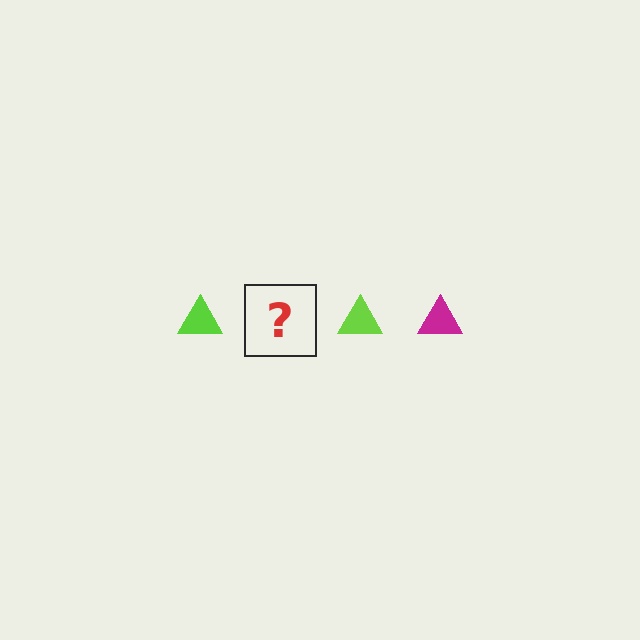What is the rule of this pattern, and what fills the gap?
The rule is that the pattern cycles through lime, magenta triangles. The gap should be filled with a magenta triangle.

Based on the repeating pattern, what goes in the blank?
The blank should be a magenta triangle.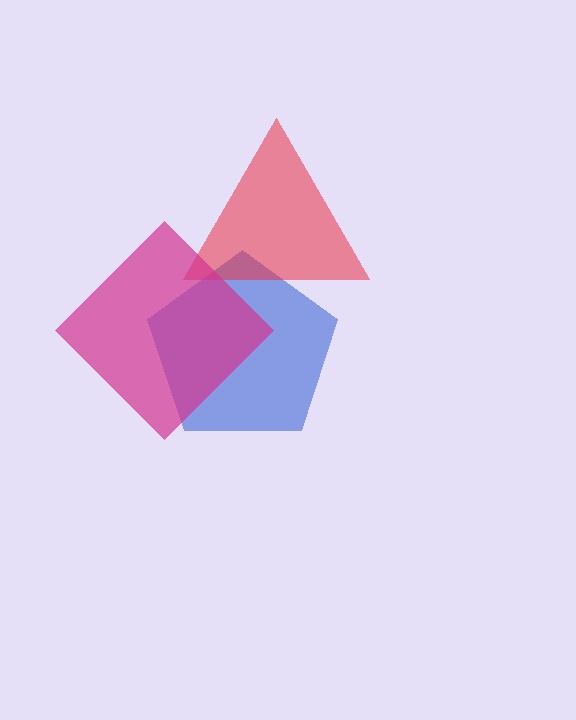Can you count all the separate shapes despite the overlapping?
Yes, there are 3 separate shapes.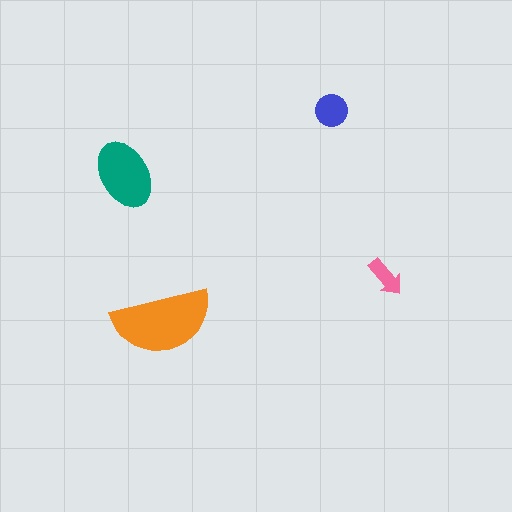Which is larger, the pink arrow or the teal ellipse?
The teal ellipse.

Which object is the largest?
The orange semicircle.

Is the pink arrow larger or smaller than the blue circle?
Smaller.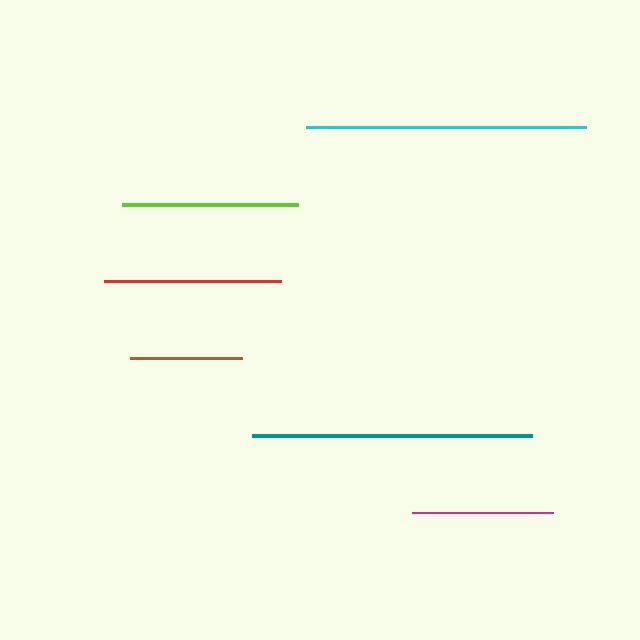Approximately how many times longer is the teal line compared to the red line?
The teal line is approximately 1.6 times the length of the red line.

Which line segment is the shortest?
The brown line is the shortest at approximately 112 pixels.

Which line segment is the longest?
The cyan line is the longest at approximately 280 pixels.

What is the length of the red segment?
The red segment is approximately 176 pixels long.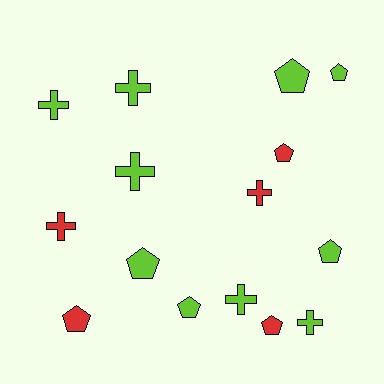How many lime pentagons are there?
There are 5 lime pentagons.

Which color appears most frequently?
Lime, with 10 objects.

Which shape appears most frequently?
Pentagon, with 8 objects.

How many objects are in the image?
There are 15 objects.